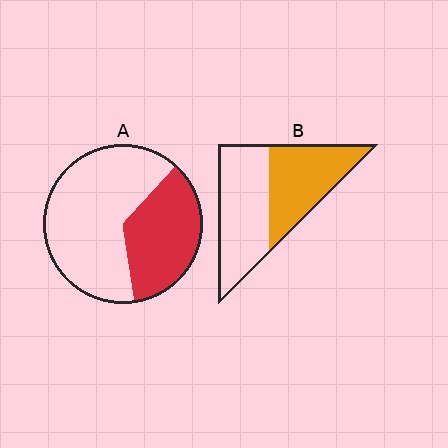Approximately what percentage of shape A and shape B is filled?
A is approximately 35% and B is approximately 45%.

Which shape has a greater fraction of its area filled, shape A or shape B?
Shape B.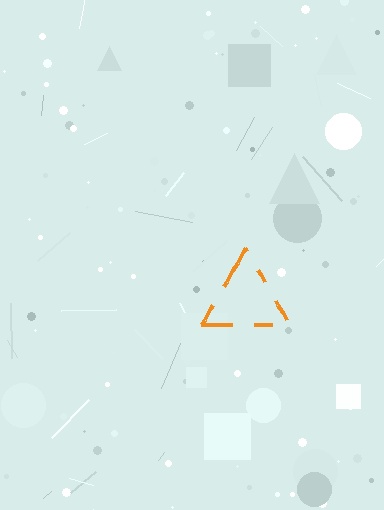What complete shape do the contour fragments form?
The contour fragments form a triangle.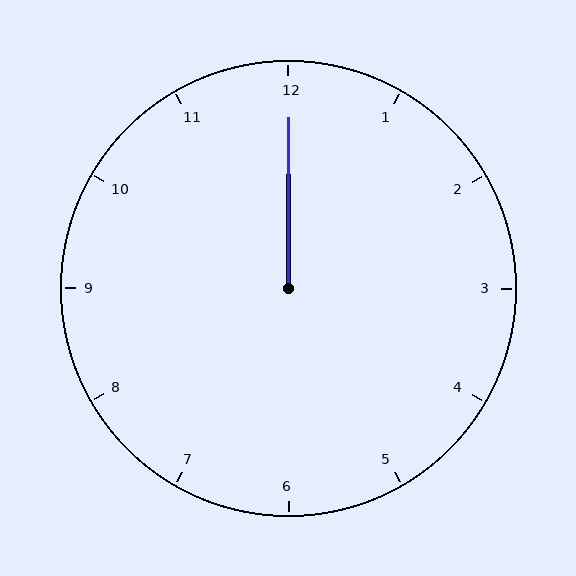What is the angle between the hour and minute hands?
Approximately 0 degrees.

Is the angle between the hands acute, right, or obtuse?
It is acute.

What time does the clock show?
12:00.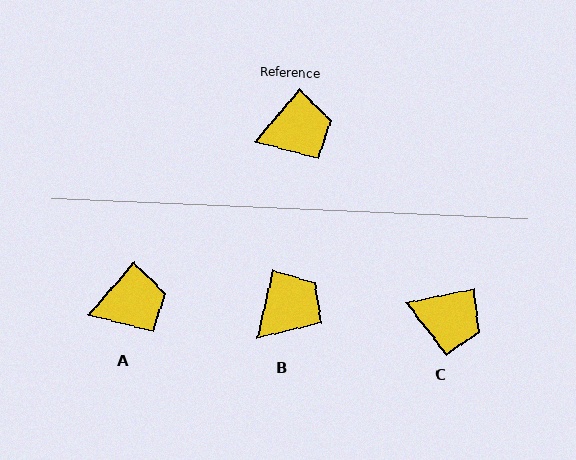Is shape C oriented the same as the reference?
No, it is off by about 38 degrees.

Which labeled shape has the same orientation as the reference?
A.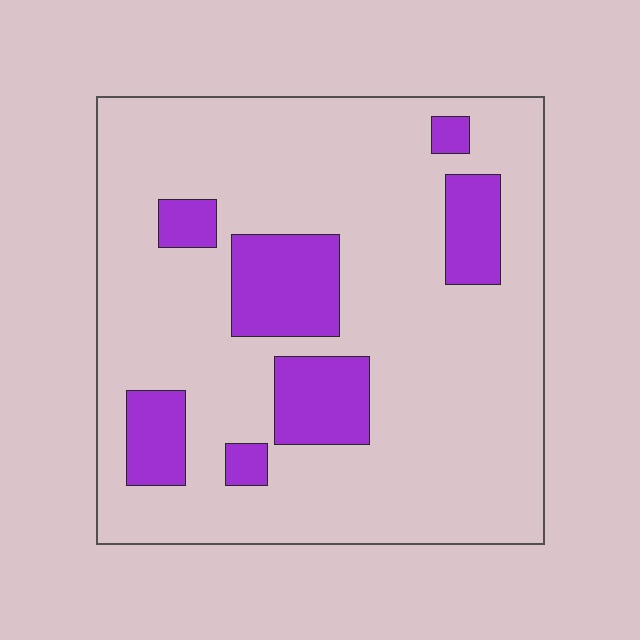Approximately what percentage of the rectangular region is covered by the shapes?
Approximately 20%.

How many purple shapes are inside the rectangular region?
7.